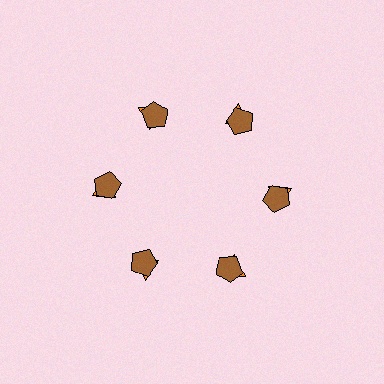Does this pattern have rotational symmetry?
Yes, this pattern has 6-fold rotational symmetry. It looks the same after rotating 60 degrees around the center.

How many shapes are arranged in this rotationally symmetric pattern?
There are 12 shapes, arranged in 6 groups of 2.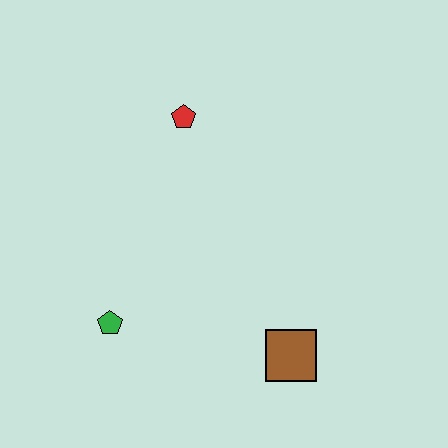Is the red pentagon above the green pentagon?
Yes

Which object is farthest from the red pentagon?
The brown square is farthest from the red pentagon.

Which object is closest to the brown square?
The green pentagon is closest to the brown square.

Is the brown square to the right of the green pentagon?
Yes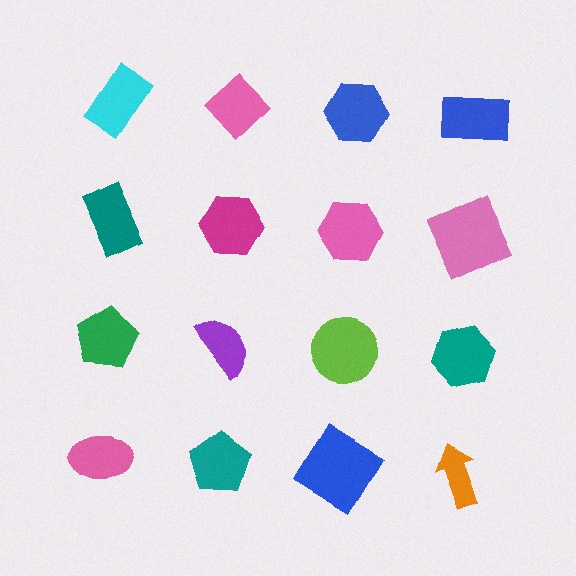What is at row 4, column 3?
A blue diamond.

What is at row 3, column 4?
A teal hexagon.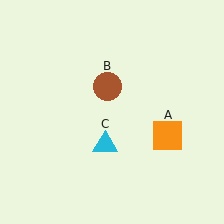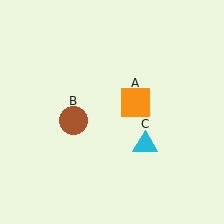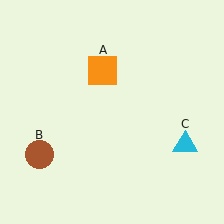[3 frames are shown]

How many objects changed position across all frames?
3 objects changed position: orange square (object A), brown circle (object B), cyan triangle (object C).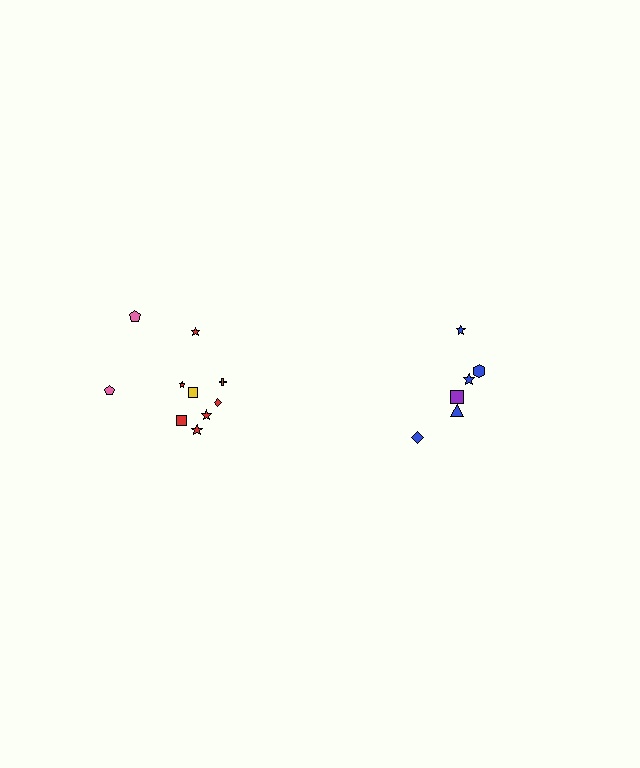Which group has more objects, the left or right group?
The left group.